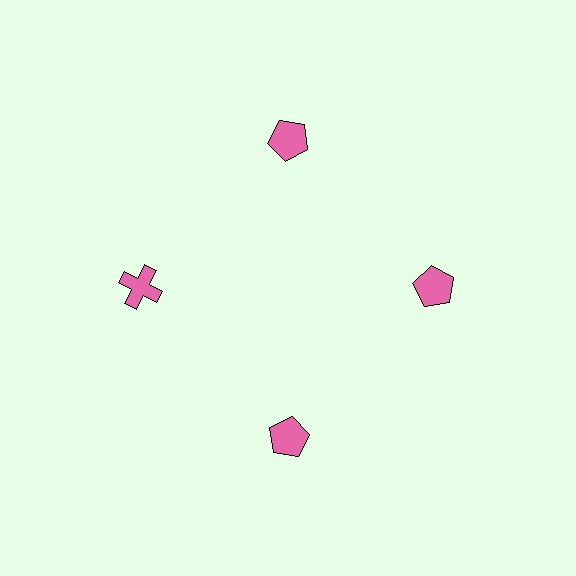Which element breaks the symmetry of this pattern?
The pink cross at roughly the 9 o'clock position breaks the symmetry. All other shapes are pink pentagons.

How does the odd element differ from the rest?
It has a different shape: cross instead of pentagon.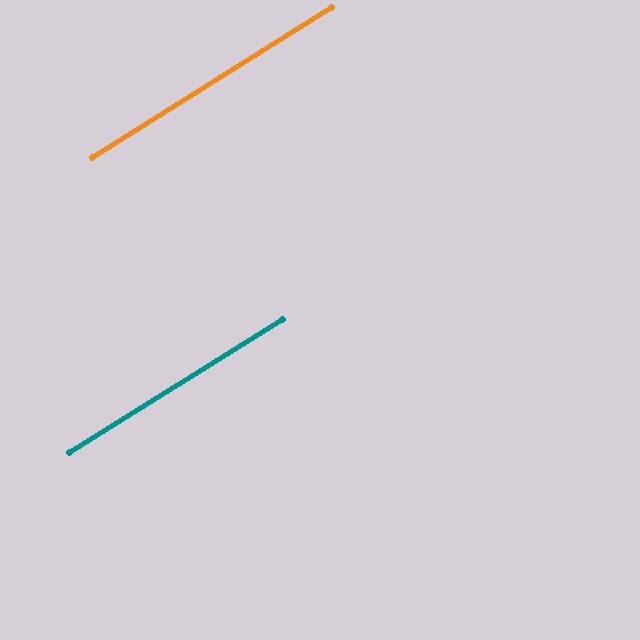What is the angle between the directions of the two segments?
Approximately 0 degrees.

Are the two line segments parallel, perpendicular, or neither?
Parallel — their directions differ by only 0.2°.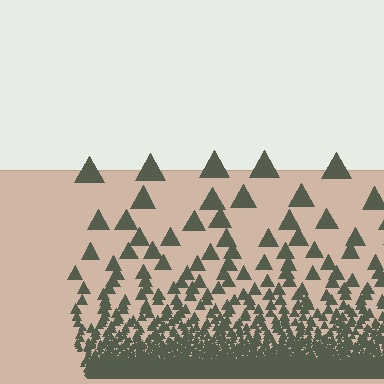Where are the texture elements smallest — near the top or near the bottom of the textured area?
Near the bottom.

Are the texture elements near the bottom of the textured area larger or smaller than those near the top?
Smaller. The gradient is inverted — elements near the bottom are smaller and denser.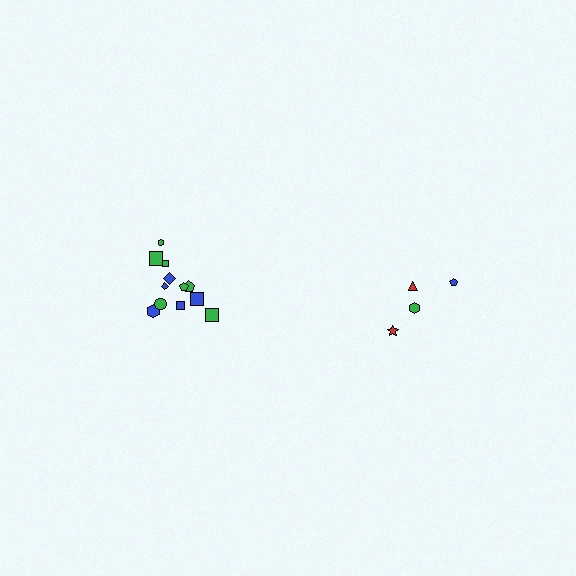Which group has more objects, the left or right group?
The left group.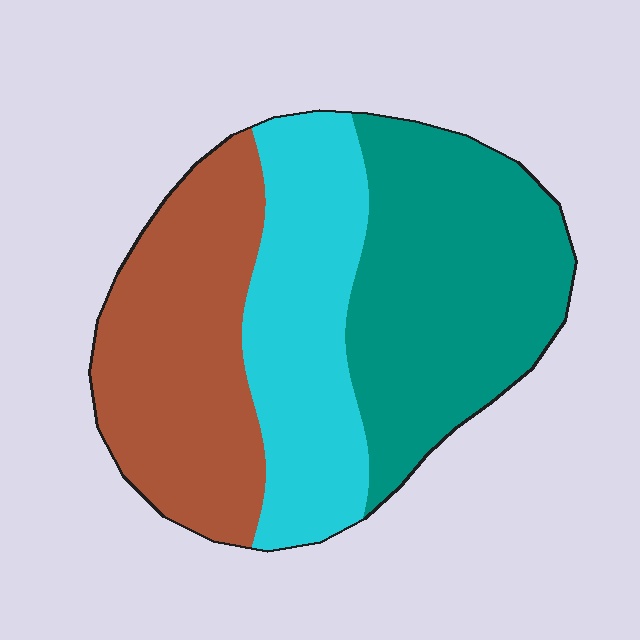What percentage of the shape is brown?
Brown covers 33% of the shape.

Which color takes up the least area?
Cyan, at roughly 30%.